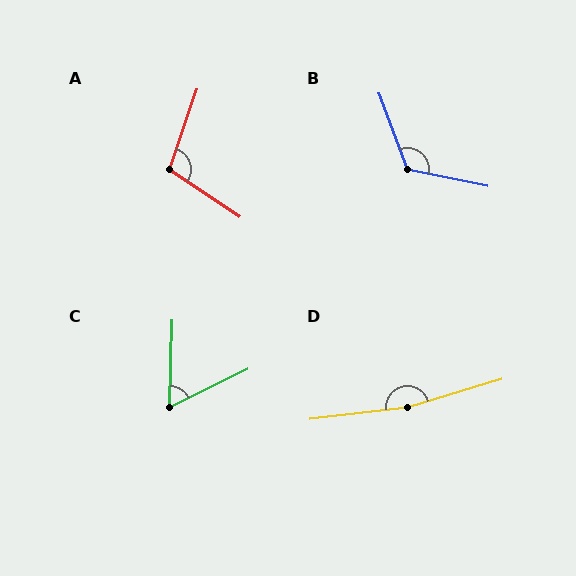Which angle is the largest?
D, at approximately 170 degrees.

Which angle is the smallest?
C, at approximately 62 degrees.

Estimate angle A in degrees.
Approximately 105 degrees.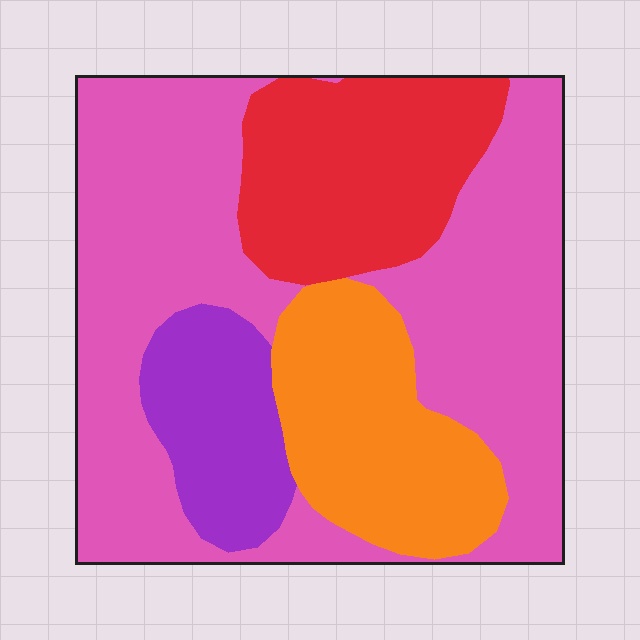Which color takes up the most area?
Pink, at roughly 50%.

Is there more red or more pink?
Pink.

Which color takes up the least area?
Purple, at roughly 10%.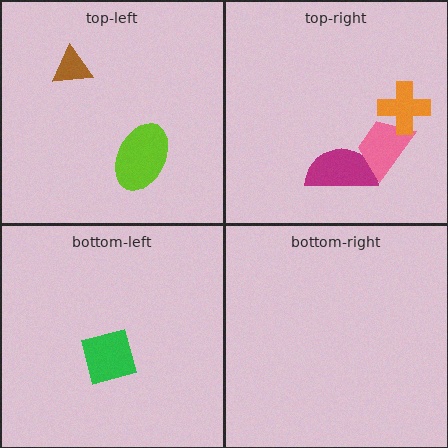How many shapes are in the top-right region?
3.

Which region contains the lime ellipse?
The top-left region.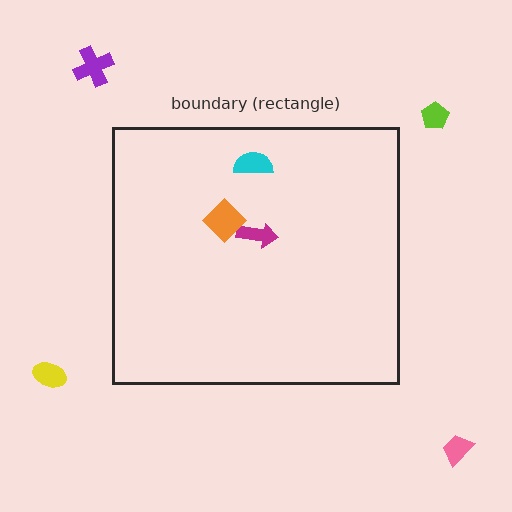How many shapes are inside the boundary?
3 inside, 4 outside.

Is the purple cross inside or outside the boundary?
Outside.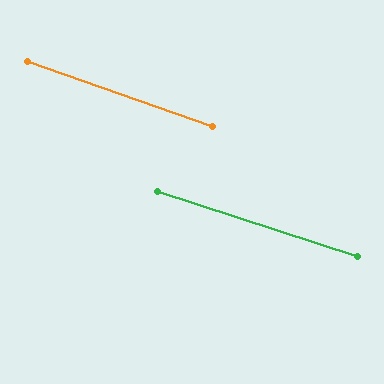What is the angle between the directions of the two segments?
Approximately 1 degree.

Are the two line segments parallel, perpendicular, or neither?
Parallel — their directions differ by only 1.3°.